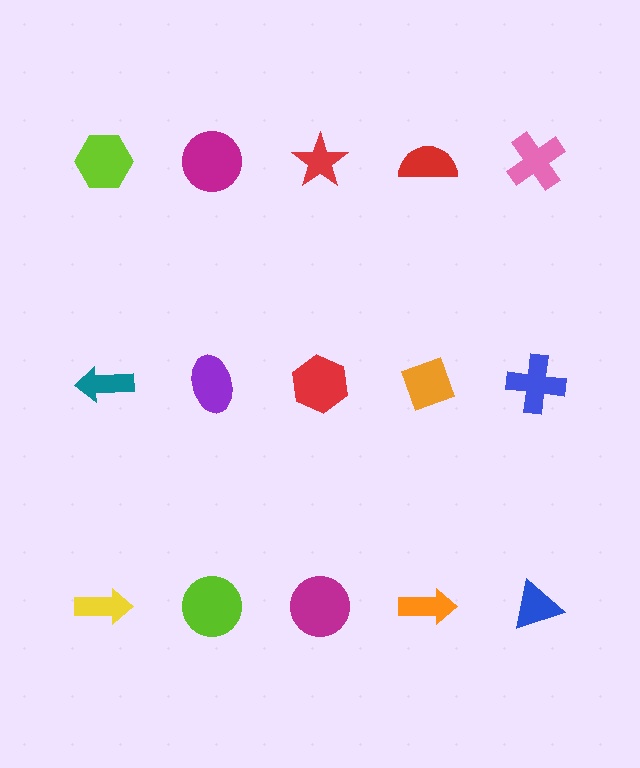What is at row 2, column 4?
An orange diamond.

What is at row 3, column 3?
A magenta circle.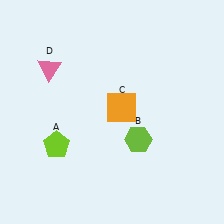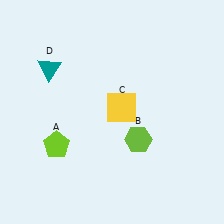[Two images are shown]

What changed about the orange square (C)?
In Image 1, C is orange. In Image 2, it changed to yellow.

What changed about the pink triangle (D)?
In Image 1, D is pink. In Image 2, it changed to teal.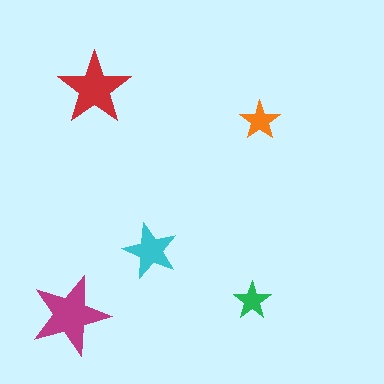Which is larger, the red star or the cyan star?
The red one.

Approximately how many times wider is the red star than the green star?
About 2 times wider.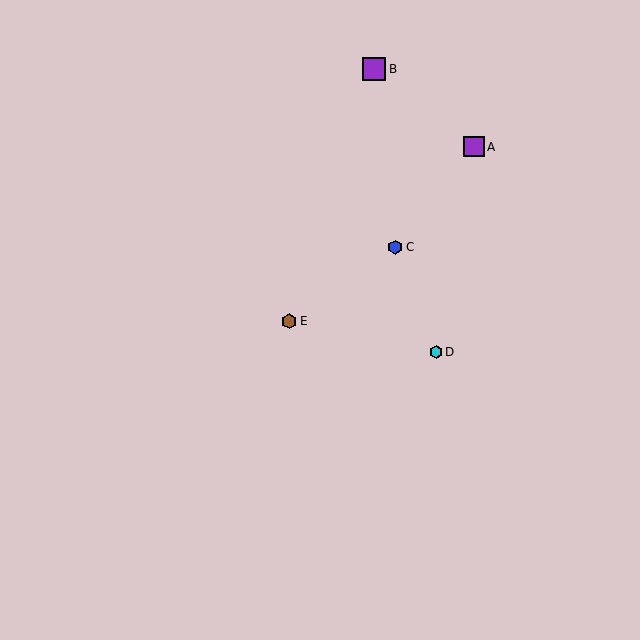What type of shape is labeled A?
Shape A is a purple square.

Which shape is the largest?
The purple square (labeled B) is the largest.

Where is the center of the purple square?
The center of the purple square is at (374, 69).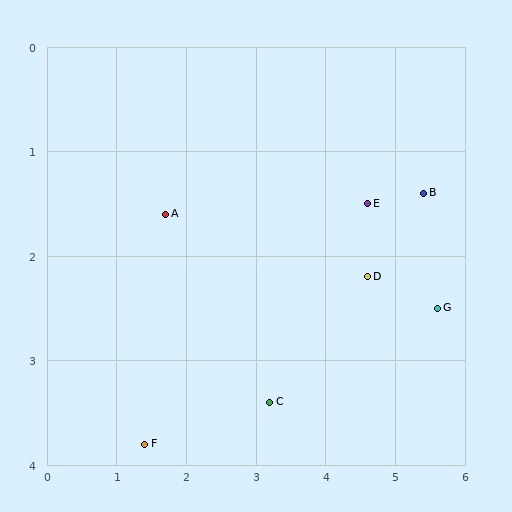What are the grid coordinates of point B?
Point B is at approximately (5.4, 1.4).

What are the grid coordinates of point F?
Point F is at approximately (1.4, 3.8).